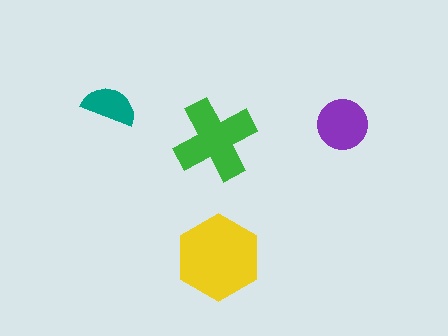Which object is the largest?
The yellow hexagon.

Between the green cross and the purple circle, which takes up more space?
The green cross.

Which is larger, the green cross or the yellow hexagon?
The yellow hexagon.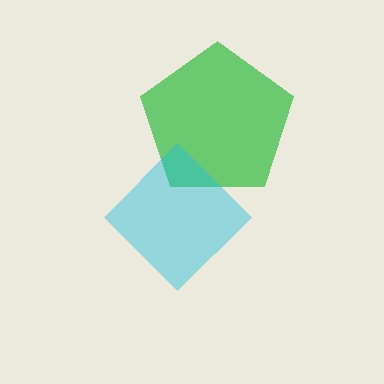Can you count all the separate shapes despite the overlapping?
Yes, there are 2 separate shapes.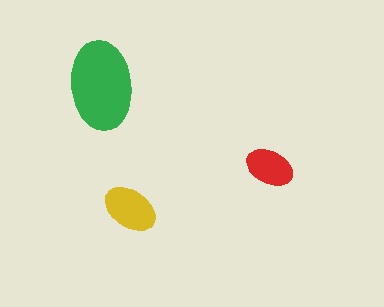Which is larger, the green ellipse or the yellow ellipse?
The green one.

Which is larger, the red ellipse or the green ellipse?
The green one.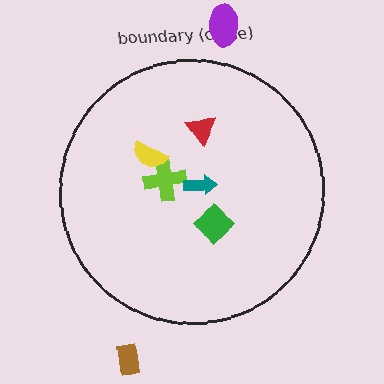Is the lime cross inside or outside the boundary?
Inside.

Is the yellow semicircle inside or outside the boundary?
Inside.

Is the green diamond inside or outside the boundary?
Inside.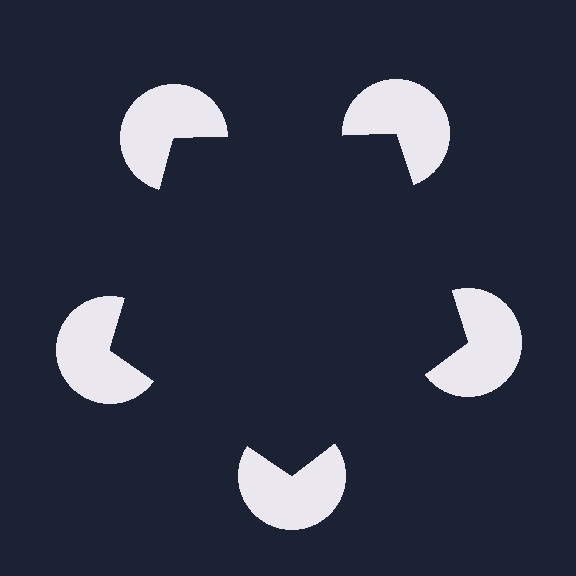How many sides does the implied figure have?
5 sides.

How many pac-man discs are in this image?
There are 5 — one at each vertex of the illusory pentagon.